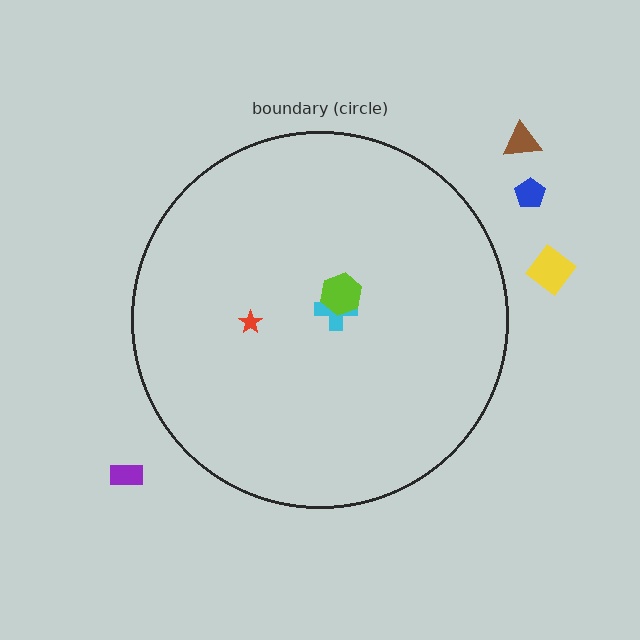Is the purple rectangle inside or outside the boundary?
Outside.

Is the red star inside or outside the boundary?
Inside.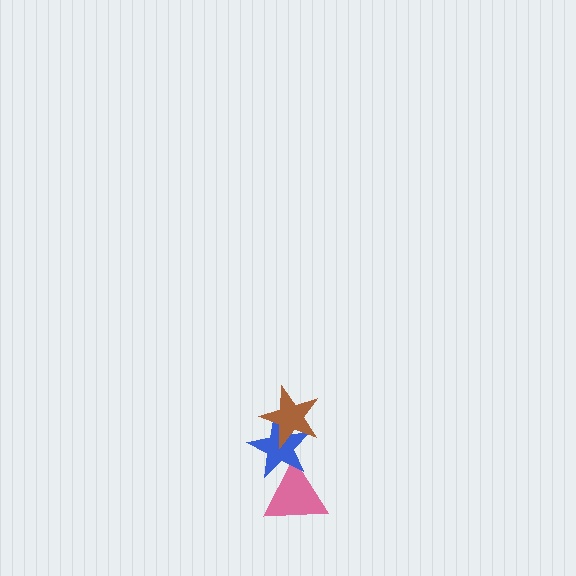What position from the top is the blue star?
The blue star is 2nd from the top.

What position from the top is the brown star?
The brown star is 1st from the top.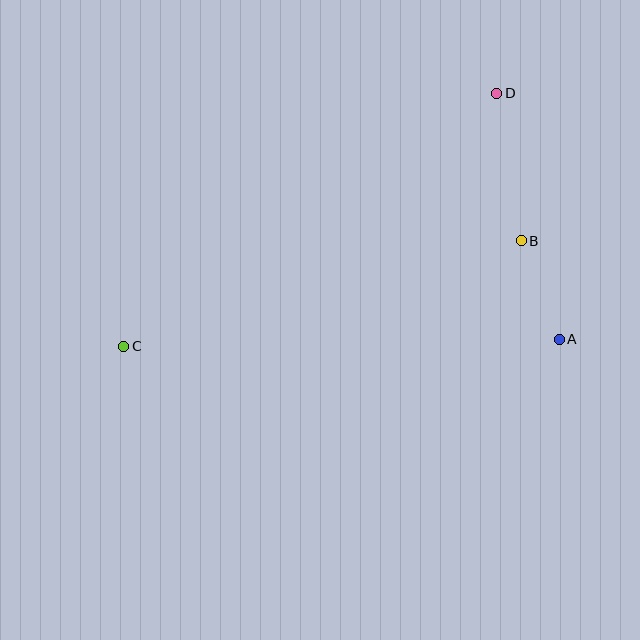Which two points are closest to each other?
Points A and B are closest to each other.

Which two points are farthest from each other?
Points C and D are farthest from each other.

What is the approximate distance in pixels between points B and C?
The distance between B and C is approximately 411 pixels.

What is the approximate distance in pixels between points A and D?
The distance between A and D is approximately 254 pixels.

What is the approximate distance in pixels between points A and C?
The distance between A and C is approximately 435 pixels.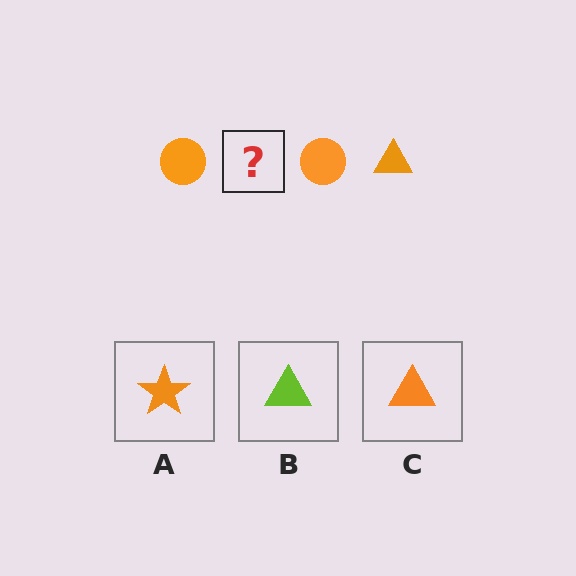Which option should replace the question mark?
Option C.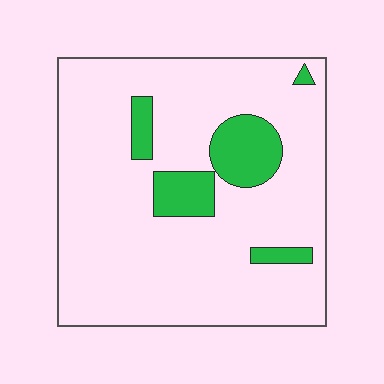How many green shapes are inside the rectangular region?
5.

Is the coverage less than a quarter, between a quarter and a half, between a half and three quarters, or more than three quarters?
Less than a quarter.